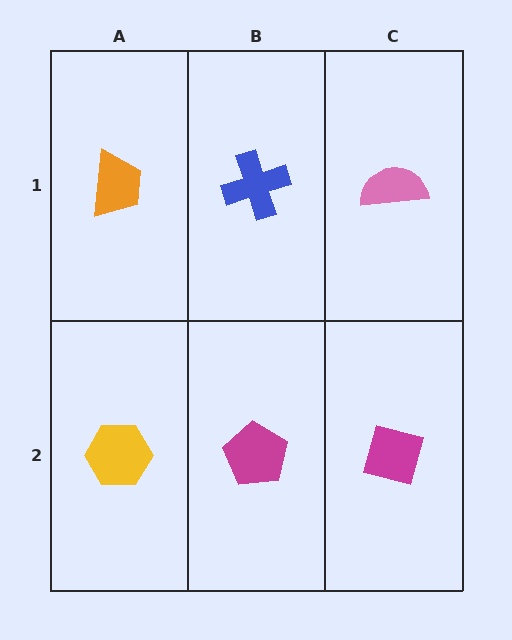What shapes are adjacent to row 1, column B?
A magenta pentagon (row 2, column B), an orange trapezoid (row 1, column A), a pink semicircle (row 1, column C).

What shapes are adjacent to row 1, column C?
A magenta diamond (row 2, column C), a blue cross (row 1, column B).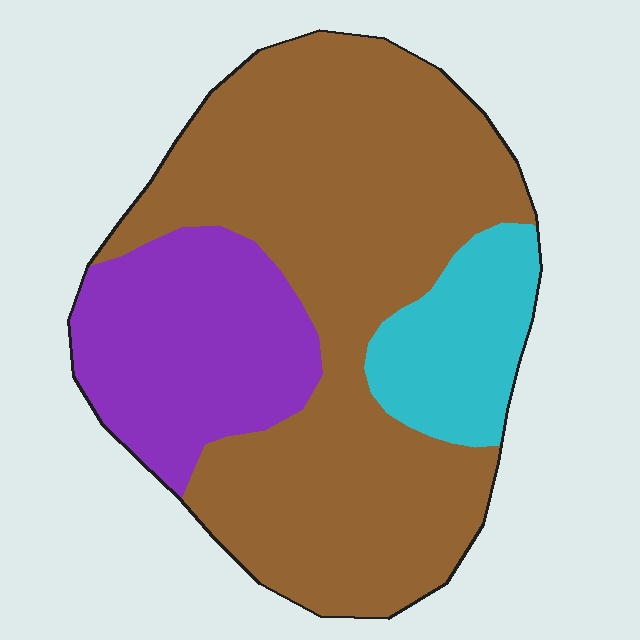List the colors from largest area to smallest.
From largest to smallest: brown, purple, cyan.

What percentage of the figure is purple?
Purple takes up less than a quarter of the figure.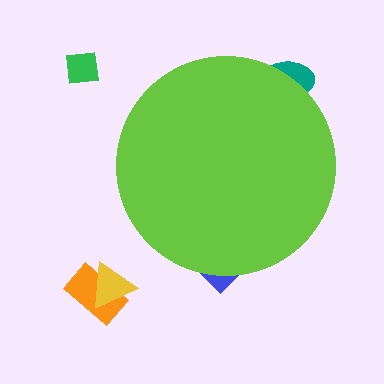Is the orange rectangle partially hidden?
No, the orange rectangle is fully visible.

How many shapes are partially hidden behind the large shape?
2 shapes are partially hidden.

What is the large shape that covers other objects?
A lime circle.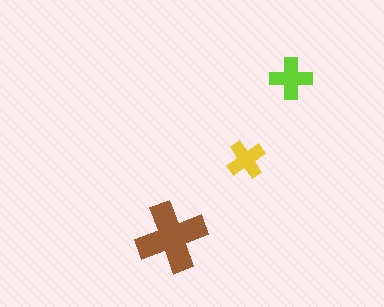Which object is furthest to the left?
The brown cross is leftmost.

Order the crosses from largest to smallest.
the brown one, the lime one, the yellow one.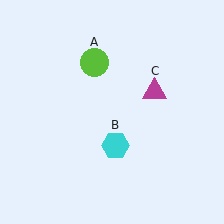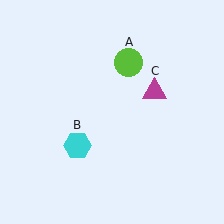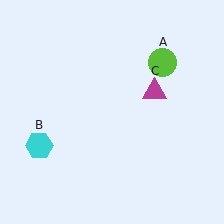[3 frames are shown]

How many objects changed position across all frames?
2 objects changed position: lime circle (object A), cyan hexagon (object B).